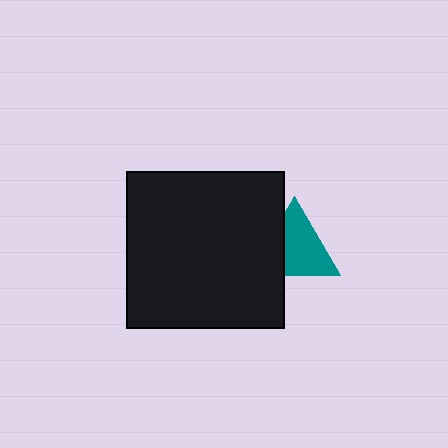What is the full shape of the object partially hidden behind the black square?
The partially hidden object is a teal triangle.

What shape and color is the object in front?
The object in front is a black square.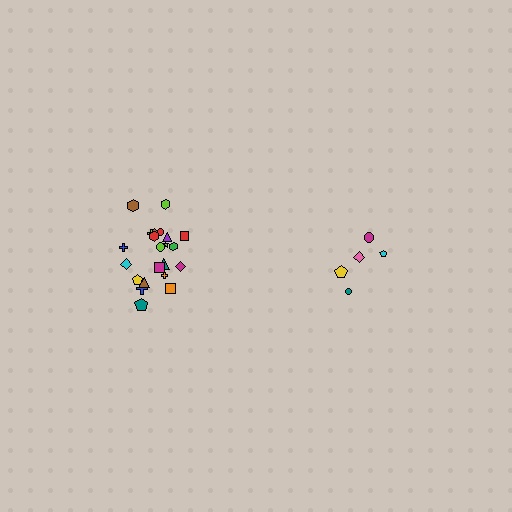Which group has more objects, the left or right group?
The left group.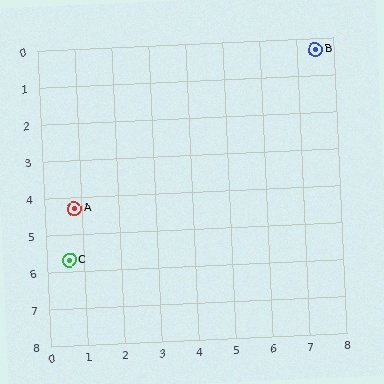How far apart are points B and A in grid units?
Points B and A are about 7.8 grid units apart.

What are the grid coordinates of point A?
Point A is at approximately (0.8, 4.3).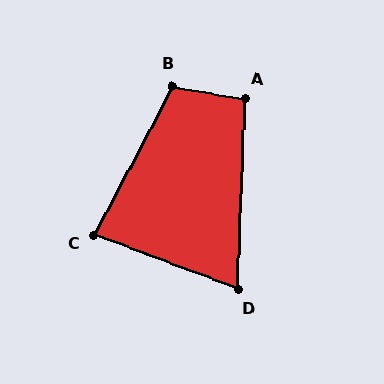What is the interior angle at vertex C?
Approximately 83 degrees (acute).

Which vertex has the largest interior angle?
B, at approximately 108 degrees.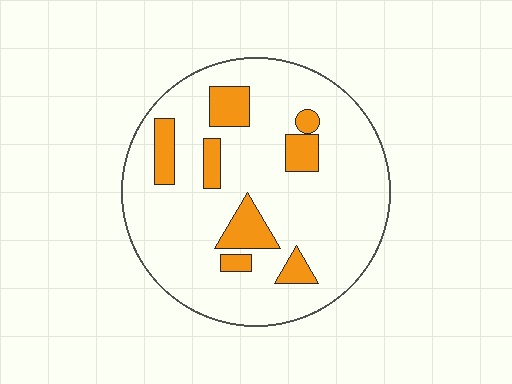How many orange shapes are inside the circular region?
8.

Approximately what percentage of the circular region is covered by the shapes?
Approximately 15%.